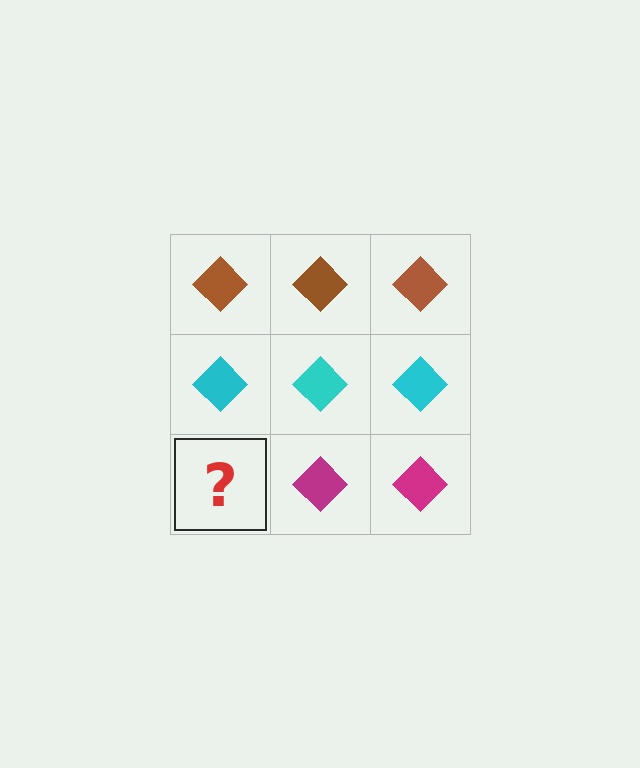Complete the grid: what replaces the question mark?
The question mark should be replaced with a magenta diamond.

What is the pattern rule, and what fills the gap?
The rule is that each row has a consistent color. The gap should be filled with a magenta diamond.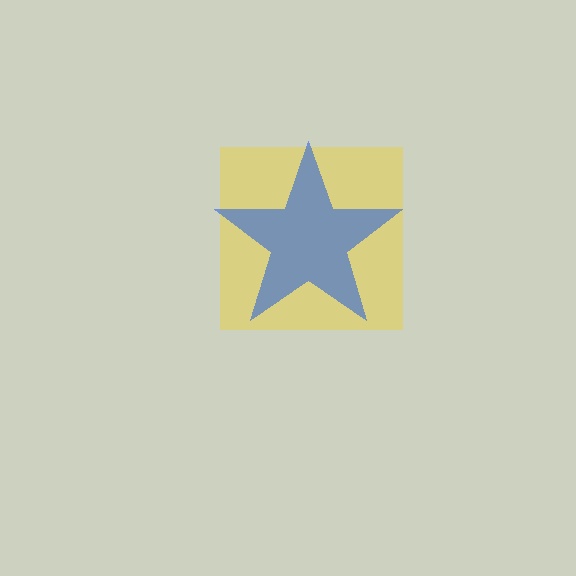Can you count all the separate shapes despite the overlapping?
Yes, there are 2 separate shapes.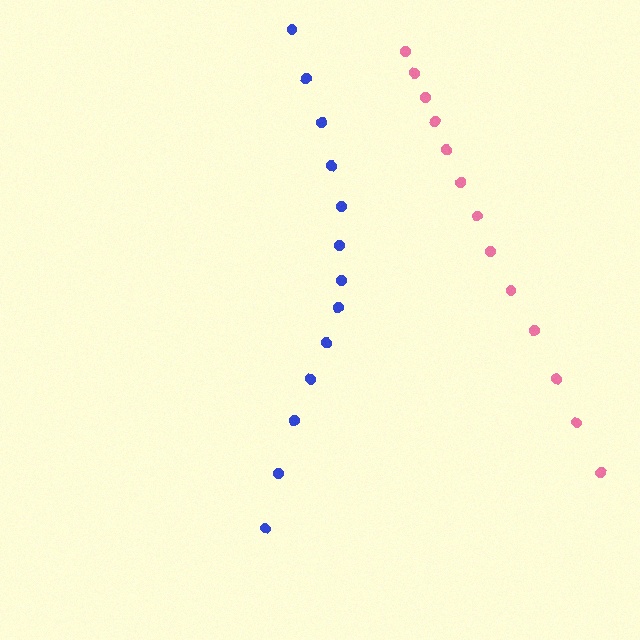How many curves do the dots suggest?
There are 2 distinct paths.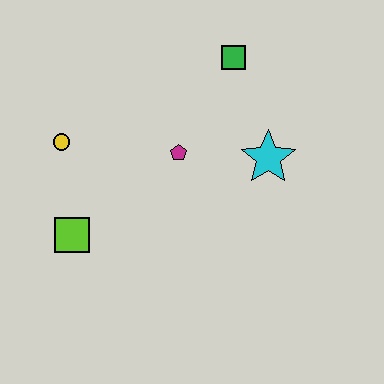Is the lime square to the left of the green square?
Yes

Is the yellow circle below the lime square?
No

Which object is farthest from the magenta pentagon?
The lime square is farthest from the magenta pentagon.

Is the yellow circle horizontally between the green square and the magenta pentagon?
No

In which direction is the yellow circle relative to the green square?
The yellow circle is to the left of the green square.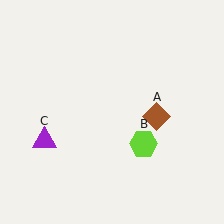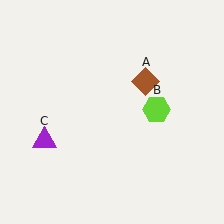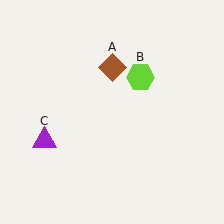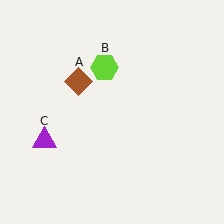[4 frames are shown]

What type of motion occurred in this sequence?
The brown diamond (object A), lime hexagon (object B) rotated counterclockwise around the center of the scene.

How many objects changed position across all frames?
2 objects changed position: brown diamond (object A), lime hexagon (object B).